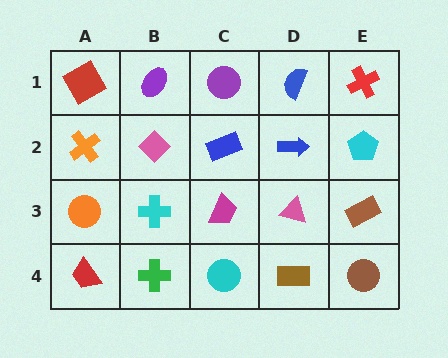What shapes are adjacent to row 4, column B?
A cyan cross (row 3, column B), a red trapezoid (row 4, column A), a cyan circle (row 4, column C).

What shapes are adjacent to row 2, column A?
A red square (row 1, column A), an orange circle (row 3, column A), a pink diamond (row 2, column B).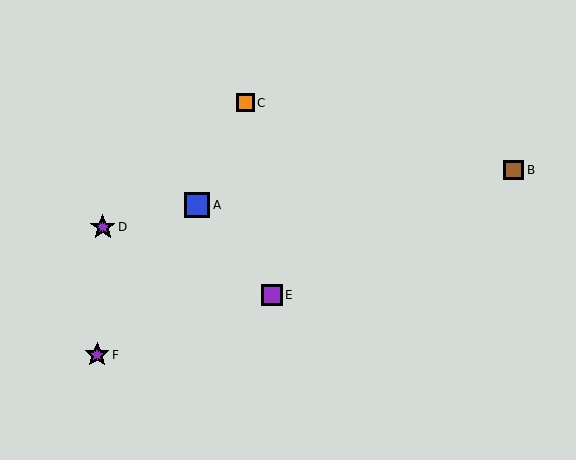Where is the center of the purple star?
The center of the purple star is at (97, 355).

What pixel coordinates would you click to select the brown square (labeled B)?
Click at (514, 170) to select the brown square B.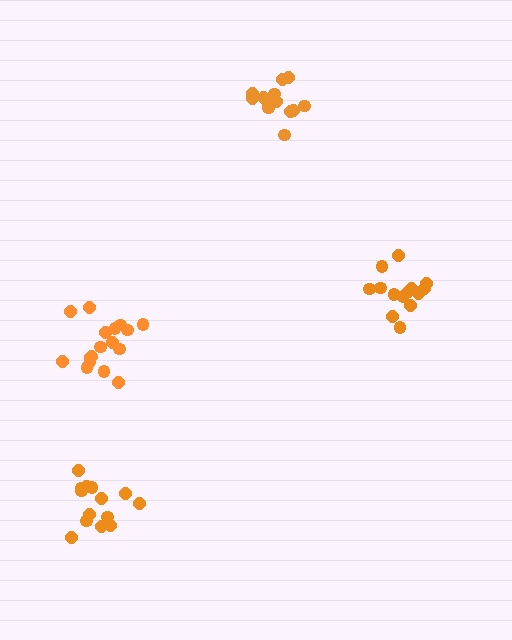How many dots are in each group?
Group 1: 14 dots, Group 2: 17 dots, Group 3: 14 dots, Group 4: 14 dots (59 total).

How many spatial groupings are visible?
There are 4 spatial groupings.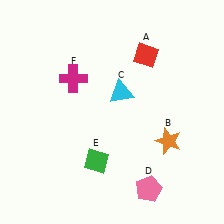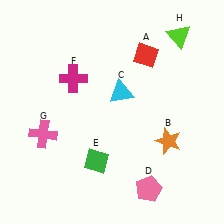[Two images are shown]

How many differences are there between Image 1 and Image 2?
There are 2 differences between the two images.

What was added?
A pink cross (G), a lime triangle (H) were added in Image 2.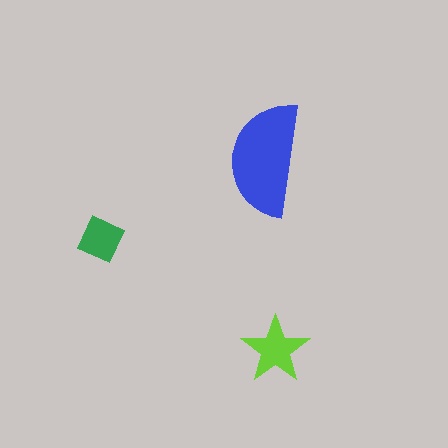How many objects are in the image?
There are 3 objects in the image.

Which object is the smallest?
The green diamond.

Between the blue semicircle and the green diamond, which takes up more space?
The blue semicircle.